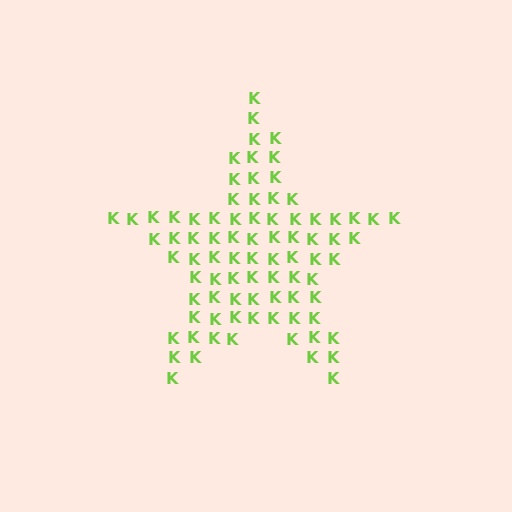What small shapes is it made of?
It is made of small letter K's.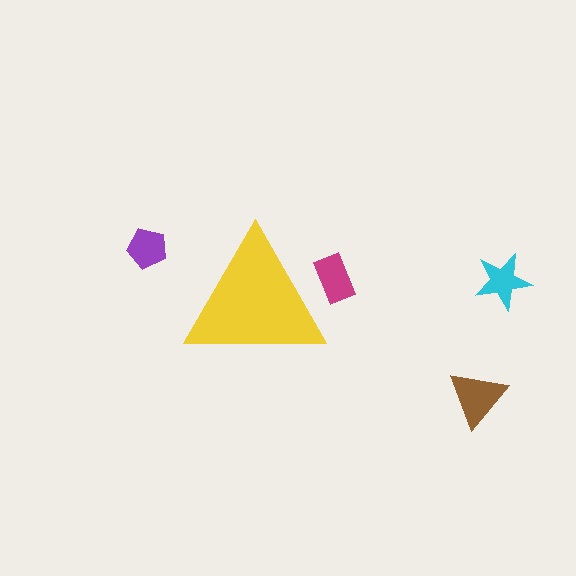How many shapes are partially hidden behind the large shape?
1 shape is partially hidden.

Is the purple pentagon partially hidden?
No, the purple pentagon is fully visible.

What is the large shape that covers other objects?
A yellow triangle.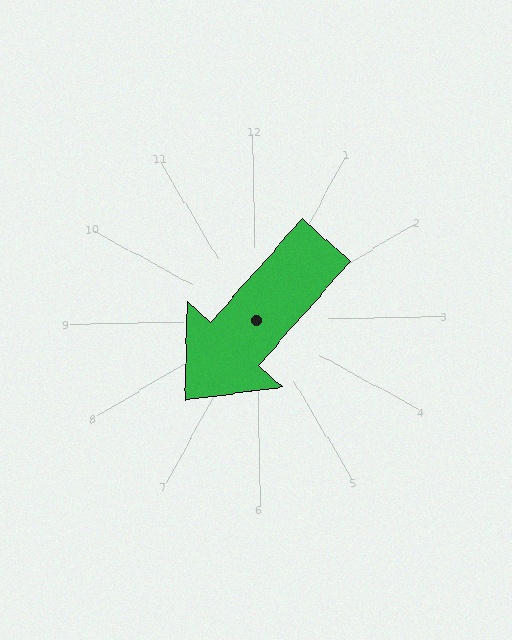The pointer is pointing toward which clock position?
Roughly 7 o'clock.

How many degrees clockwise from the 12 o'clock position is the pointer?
Approximately 223 degrees.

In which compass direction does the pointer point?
Southwest.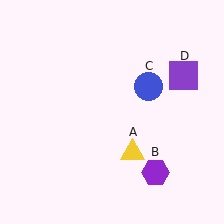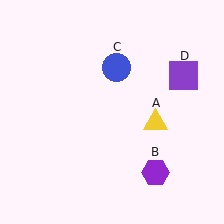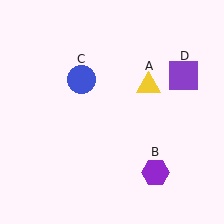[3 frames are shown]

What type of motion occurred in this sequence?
The yellow triangle (object A), blue circle (object C) rotated counterclockwise around the center of the scene.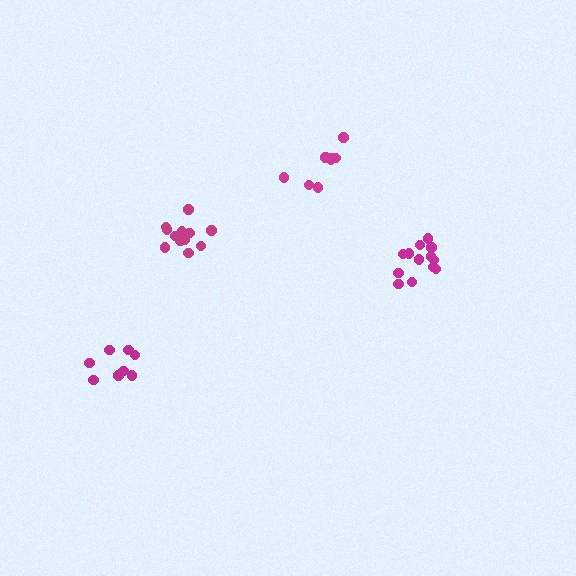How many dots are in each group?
Group 1: 8 dots, Group 2: 13 dots, Group 3: 13 dots, Group 4: 8 dots (42 total).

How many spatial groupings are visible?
There are 4 spatial groupings.